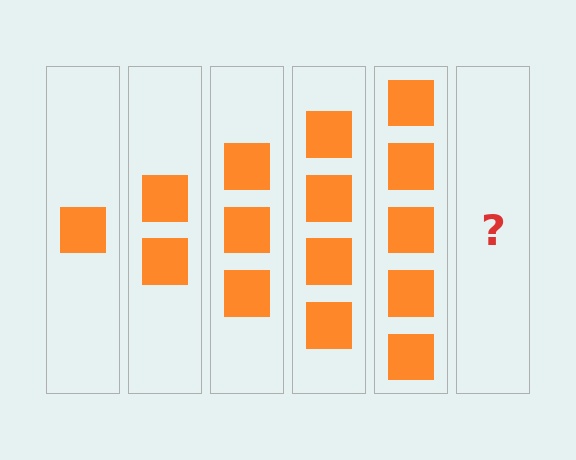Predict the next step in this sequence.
The next step is 6 squares.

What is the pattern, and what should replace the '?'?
The pattern is that each step adds one more square. The '?' should be 6 squares.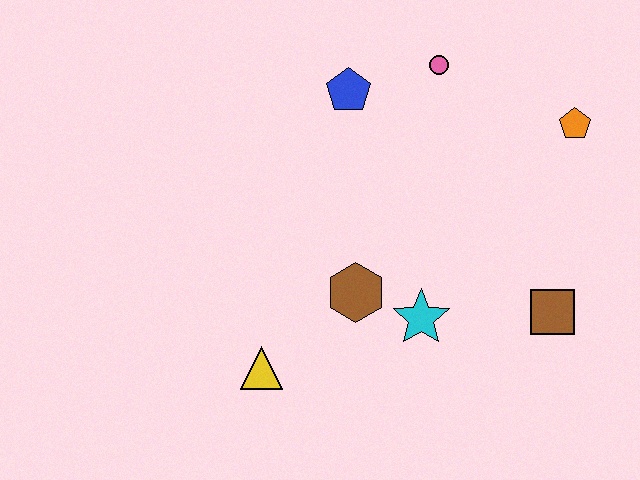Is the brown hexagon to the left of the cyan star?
Yes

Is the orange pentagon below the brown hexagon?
No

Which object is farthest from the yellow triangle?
The orange pentagon is farthest from the yellow triangle.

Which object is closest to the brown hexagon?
The cyan star is closest to the brown hexagon.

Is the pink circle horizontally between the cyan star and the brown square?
Yes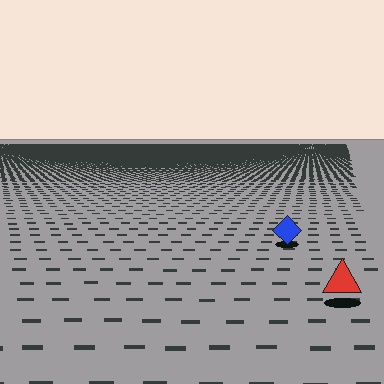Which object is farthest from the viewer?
The blue diamond is farthest from the viewer. It appears smaller and the ground texture around it is denser.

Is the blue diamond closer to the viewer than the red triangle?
No. The red triangle is closer — you can tell from the texture gradient: the ground texture is coarser near it.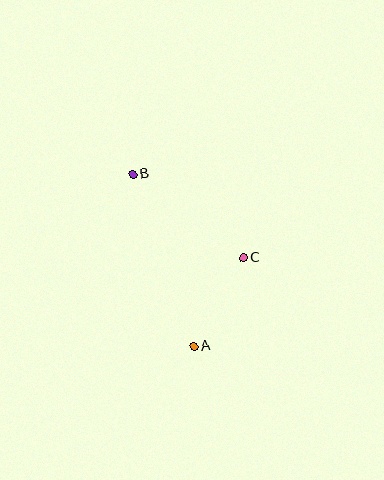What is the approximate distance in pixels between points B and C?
The distance between B and C is approximately 138 pixels.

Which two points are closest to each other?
Points A and C are closest to each other.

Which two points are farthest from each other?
Points A and B are farthest from each other.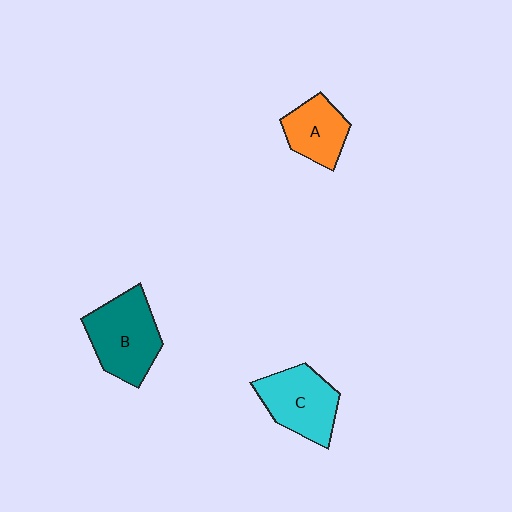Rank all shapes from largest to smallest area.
From largest to smallest: B (teal), C (cyan), A (orange).